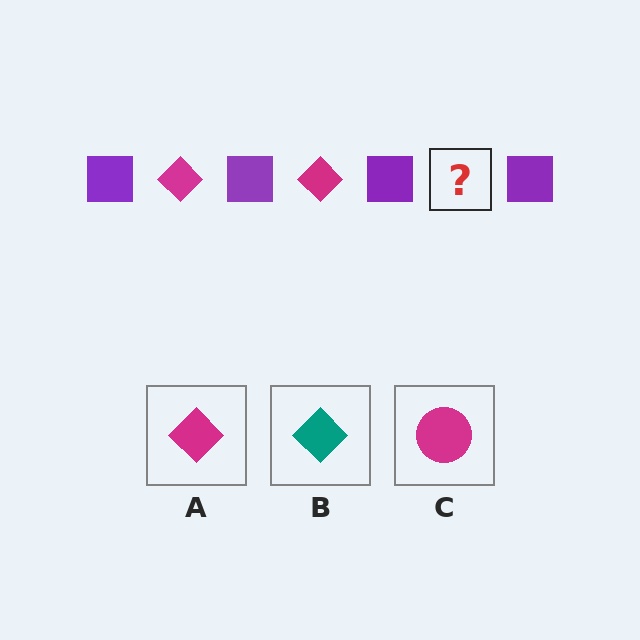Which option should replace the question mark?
Option A.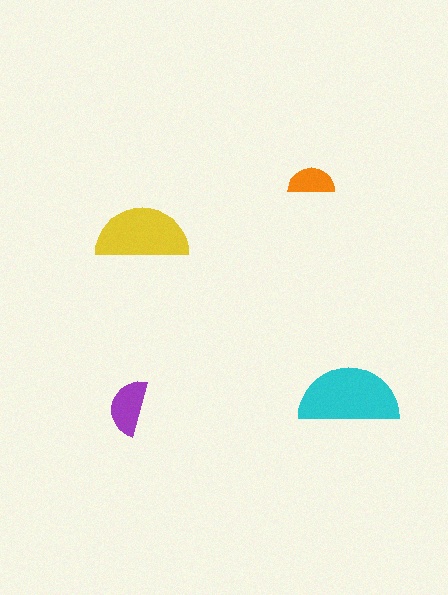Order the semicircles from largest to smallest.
the cyan one, the yellow one, the purple one, the orange one.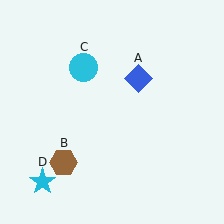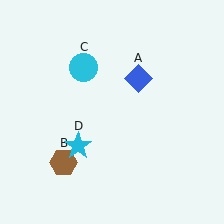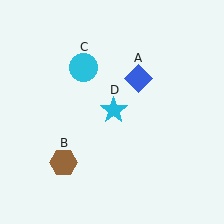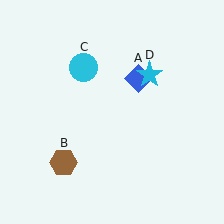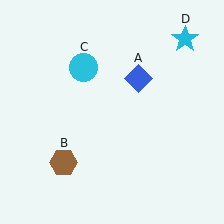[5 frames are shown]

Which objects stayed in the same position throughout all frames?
Blue diamond (object A) and brown hexagon (object B) and cyan circle (object C) remained stationary.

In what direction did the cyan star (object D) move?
The cyan star (object D) moved up and to the right.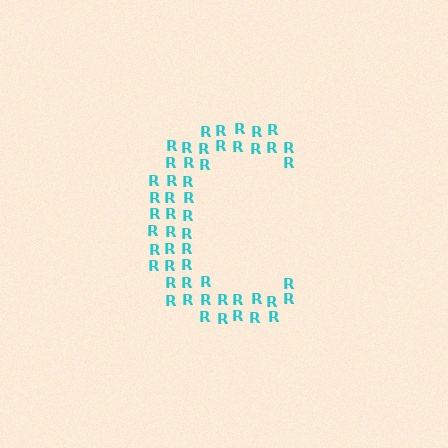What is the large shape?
The large shape is the letter C.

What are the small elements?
The small elements are letter R's.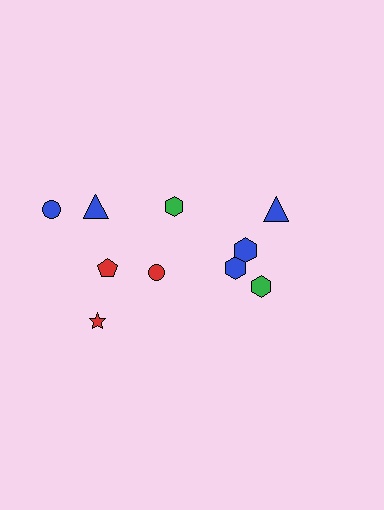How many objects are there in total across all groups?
There are 10 objects.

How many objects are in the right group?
There are 4 objects.